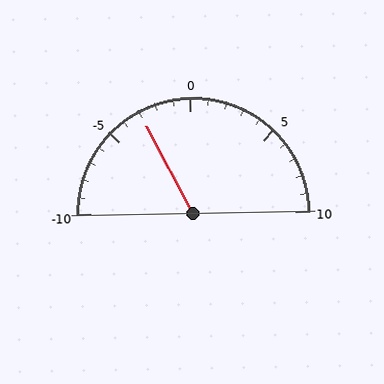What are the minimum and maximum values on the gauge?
The gauge ranges from -10 to 10.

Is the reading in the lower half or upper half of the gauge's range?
The reading is in the lower half of the range (-10 to 10).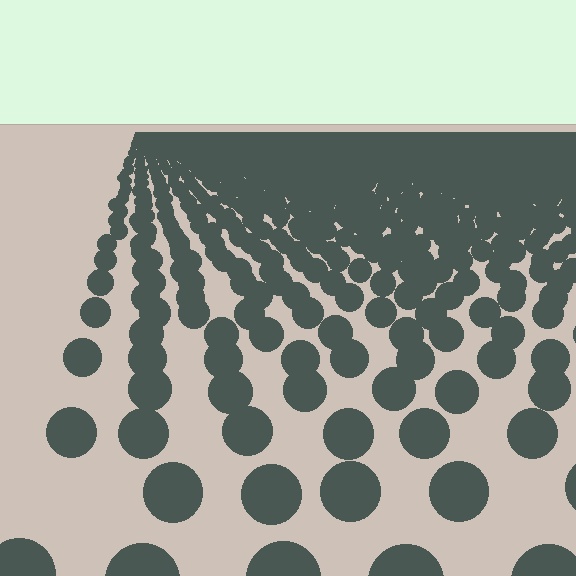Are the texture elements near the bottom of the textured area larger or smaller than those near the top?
Larger. Near the bottom, elements are closer to the viewer and appear at a bigger on-screen size.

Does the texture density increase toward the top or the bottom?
Density increases toward the top.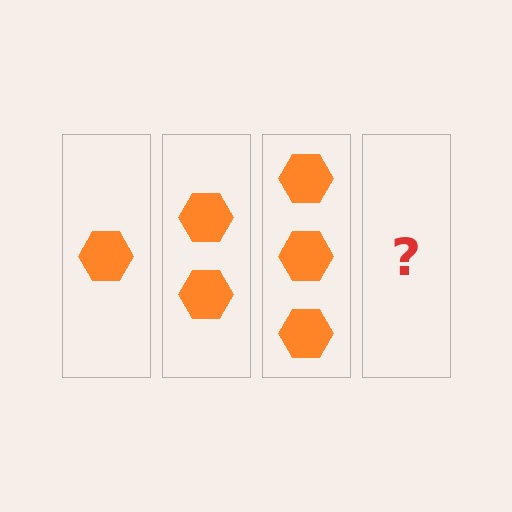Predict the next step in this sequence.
The next step is 4 hexagons.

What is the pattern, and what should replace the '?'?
The pattern is that each step adds one more hexagon. The '?' should be 4 hexagons.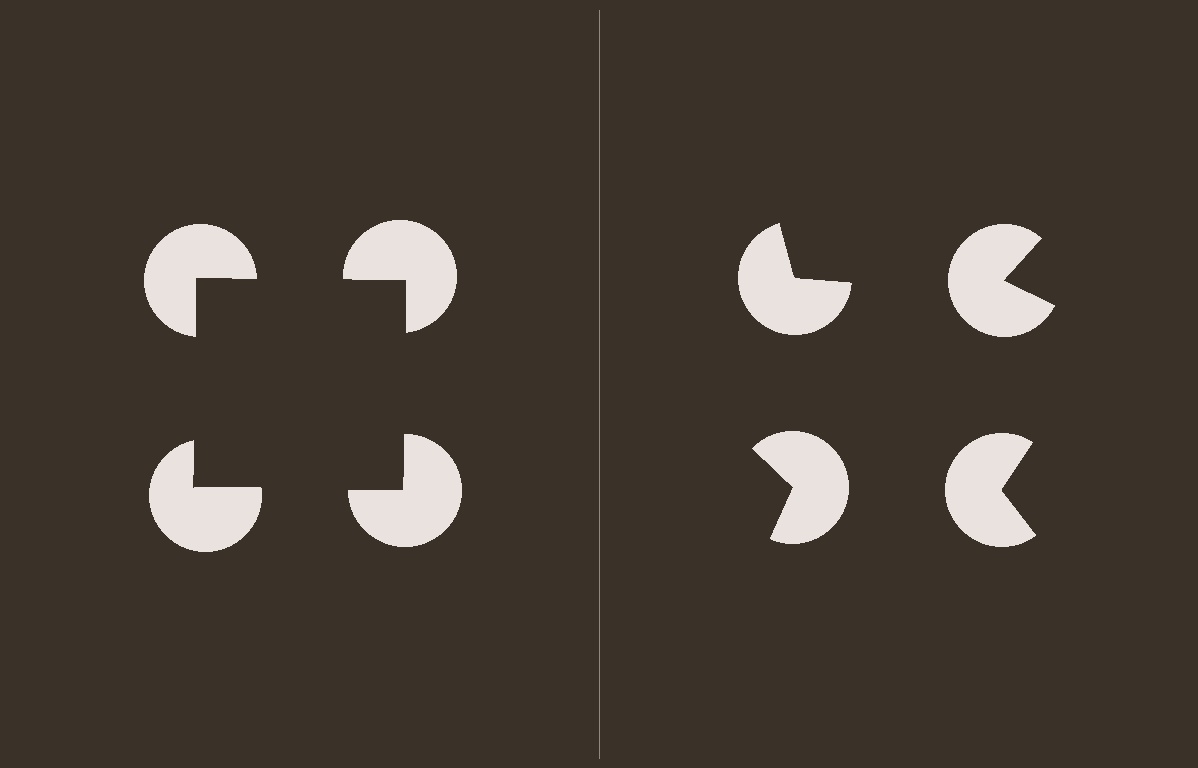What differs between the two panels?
The pac-man discs are positioned identically on both sides; only the wedge orientations differ. On the left they align to a square; on the right they are misaligned.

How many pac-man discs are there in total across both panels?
8 — 4 on each side.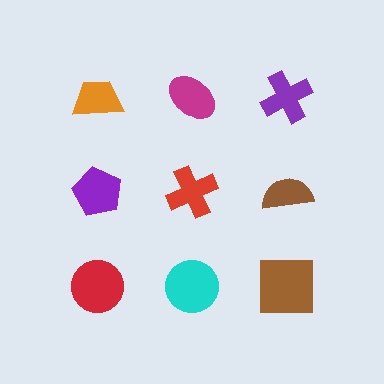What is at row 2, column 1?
A purple pentagon.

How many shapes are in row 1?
3 shapes.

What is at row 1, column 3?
A purple cross.